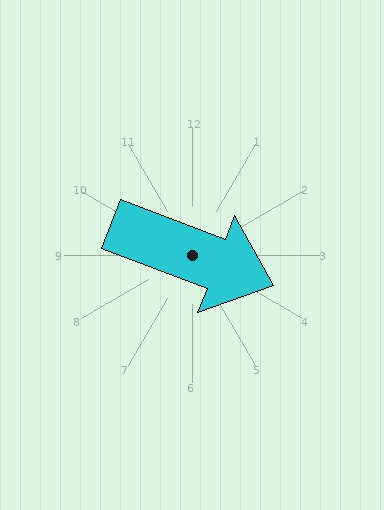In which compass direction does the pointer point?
East.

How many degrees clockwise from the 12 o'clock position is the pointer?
Approximately 111 degrees.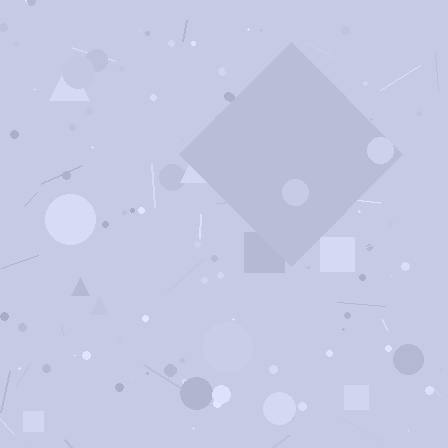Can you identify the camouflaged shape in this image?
The camouflaged shape is a diamond.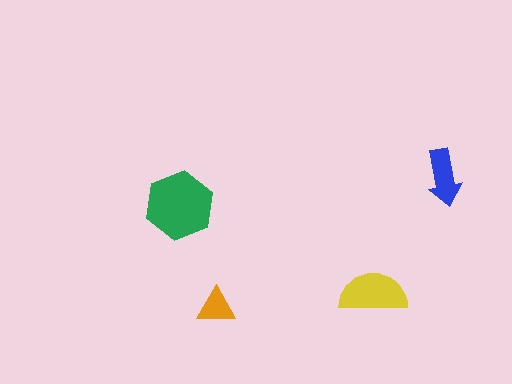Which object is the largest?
The green hexagon.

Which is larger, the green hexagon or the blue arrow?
The green hexagon.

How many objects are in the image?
There are 4 objects in the image.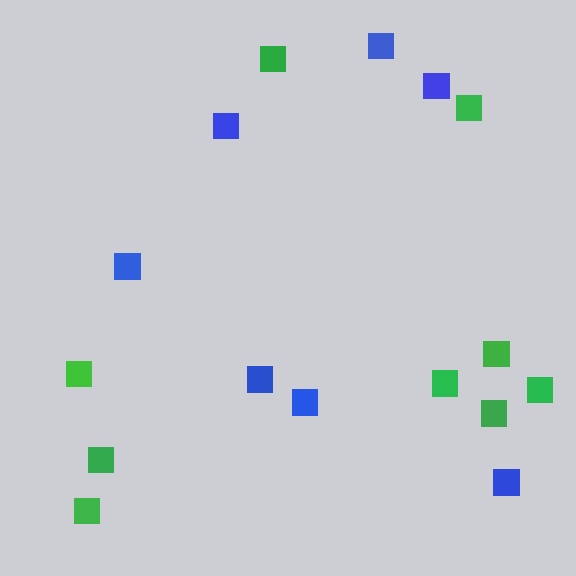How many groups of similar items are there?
There are 2 groups: one group of green squares (9) and one group of blue squares (7).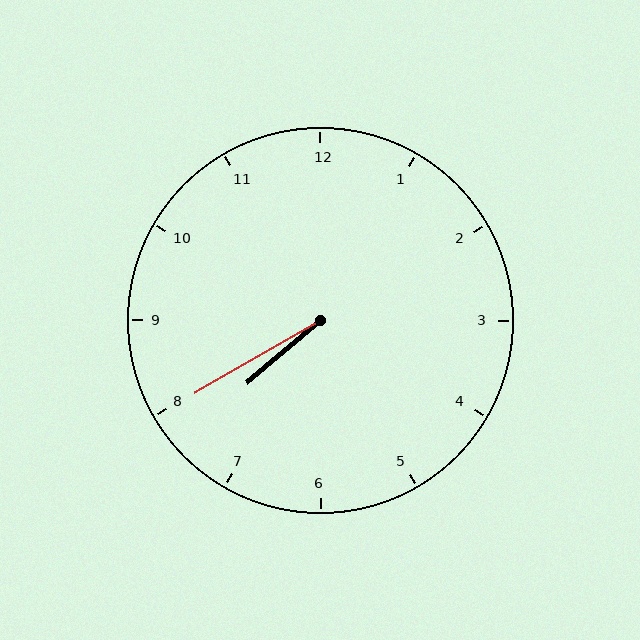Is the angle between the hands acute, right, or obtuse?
It is acute.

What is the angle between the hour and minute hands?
Approximately 10 degrees.